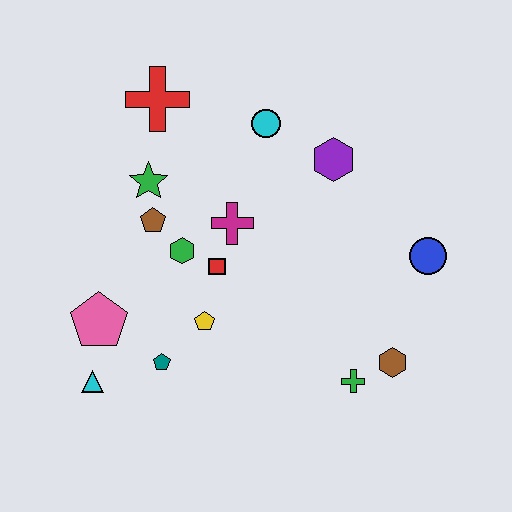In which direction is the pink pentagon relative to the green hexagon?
The pink pentagon is to the left of the green hexagon.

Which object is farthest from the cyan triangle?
The blue circle is farthest from the cyan triangle.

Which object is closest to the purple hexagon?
The cyan circle is closest to the purple hexagon.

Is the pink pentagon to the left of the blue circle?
Yes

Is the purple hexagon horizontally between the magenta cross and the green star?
No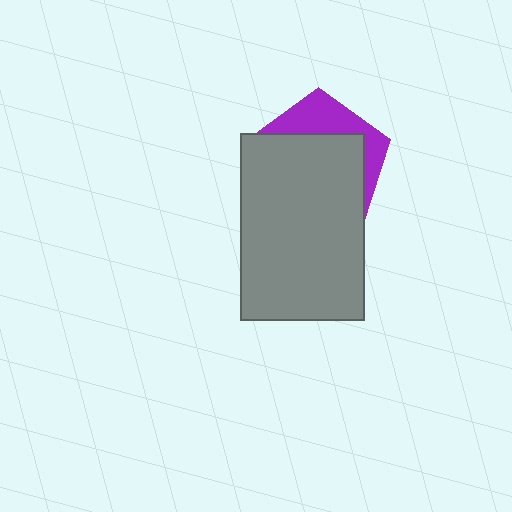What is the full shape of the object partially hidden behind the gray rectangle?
The partially hidden object is a purple pentagon.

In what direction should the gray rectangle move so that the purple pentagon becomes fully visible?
The gray rectangle should move down. That is the shortest direction to clear the overlap and leave the purple pentagon fully visible.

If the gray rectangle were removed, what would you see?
You would see the complete purple pentagon.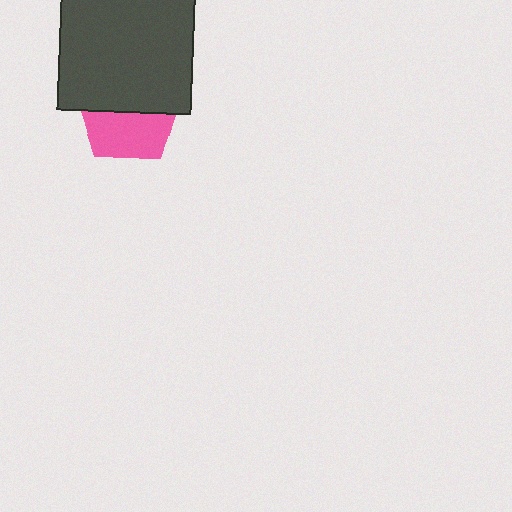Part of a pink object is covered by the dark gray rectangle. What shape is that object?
It is a pentagon.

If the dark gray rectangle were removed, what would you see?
You would see the complete pink pentagon.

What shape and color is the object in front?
The object in front is a dark gray rectangle.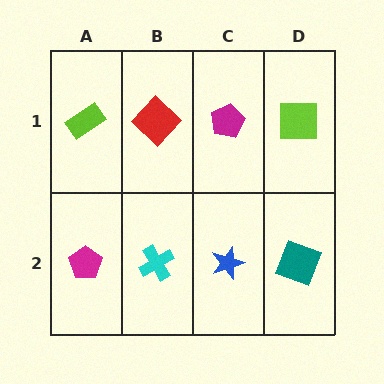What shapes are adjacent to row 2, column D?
A lime square (row 1, column D), a blue star (row 2, column C).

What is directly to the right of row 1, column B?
A magenta pentagon.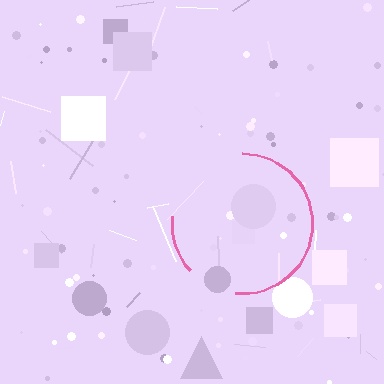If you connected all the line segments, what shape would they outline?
They would outline a circle.